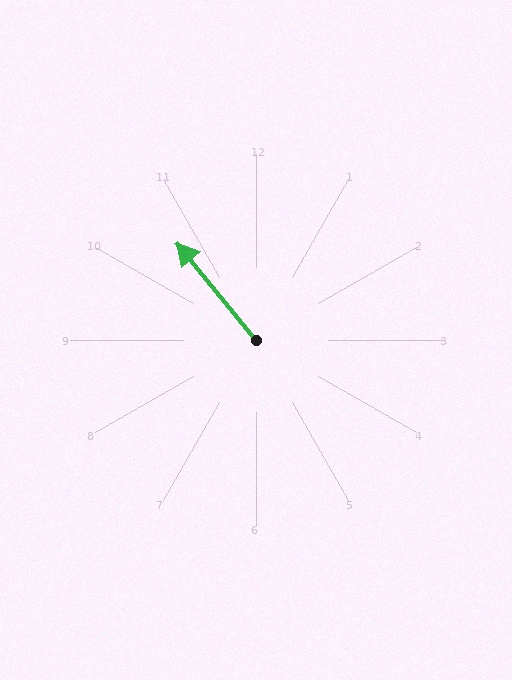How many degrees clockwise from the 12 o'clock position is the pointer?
Approximately 321 degrees.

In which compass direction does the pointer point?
Northwest.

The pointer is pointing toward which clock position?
Roughly 11 o'clock.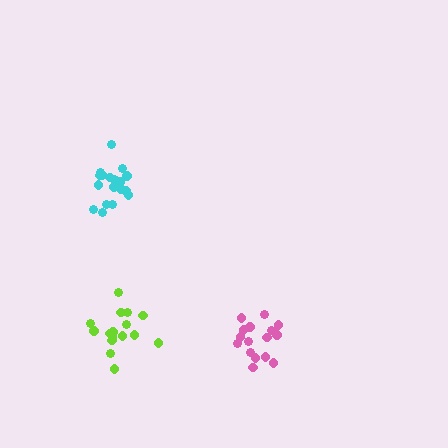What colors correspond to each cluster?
The clusters are colored: lime, pink, cyan.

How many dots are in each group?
Group 1: 17 dots, Group 2: 17 dots, Group 3: 18 dots (52 total).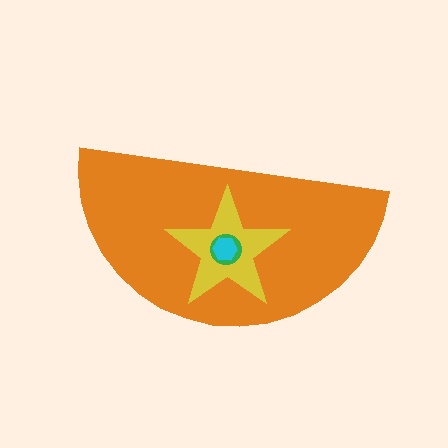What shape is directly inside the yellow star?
The green circle.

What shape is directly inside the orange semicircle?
The yellow star.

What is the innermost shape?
The cyan hexagon.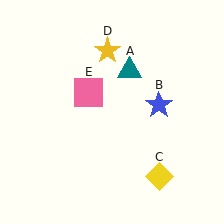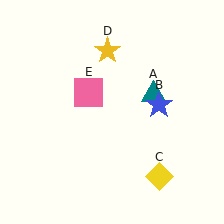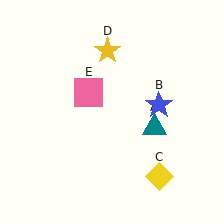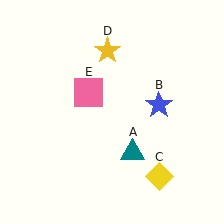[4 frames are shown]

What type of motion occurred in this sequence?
The teal triangle (object A) rotated clockwise around the center of the scene.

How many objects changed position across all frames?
1 object changed position: teal triangle (object A).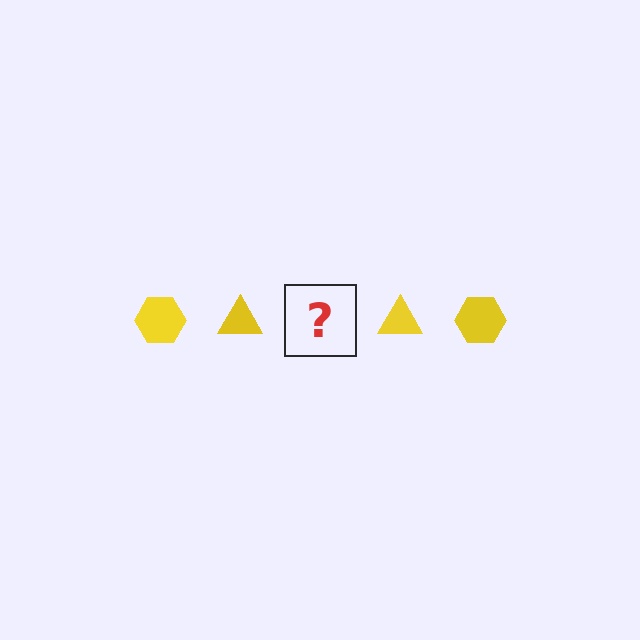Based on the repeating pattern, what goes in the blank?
The blank should be a yellow hexagon.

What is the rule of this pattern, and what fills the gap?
The rule is that the pattern cycles through hexagon, triangle shapes in yellow. The gap should be filled with a yellow hexagon.